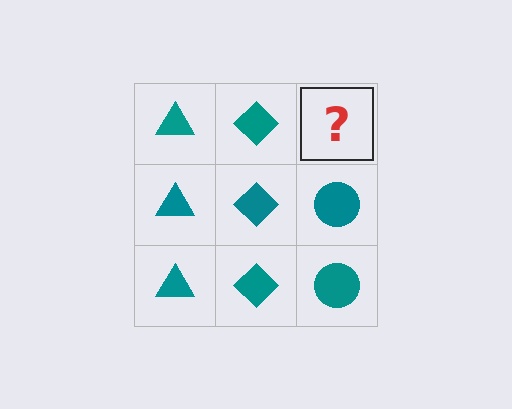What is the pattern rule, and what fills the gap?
The rule is that each column has a consistent shape. The gap should be filled with a teal circle.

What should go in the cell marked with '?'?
The missing cell should contain a teal circle.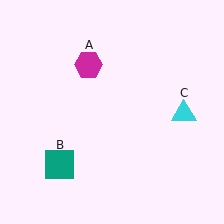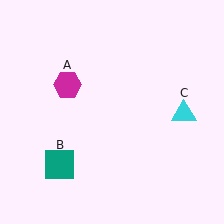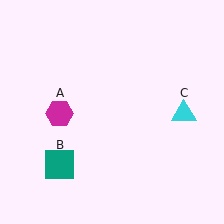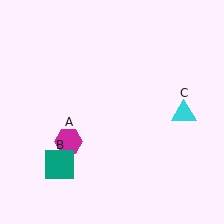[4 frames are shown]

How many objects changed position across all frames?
1 object changed position: magenta hexagon (object A).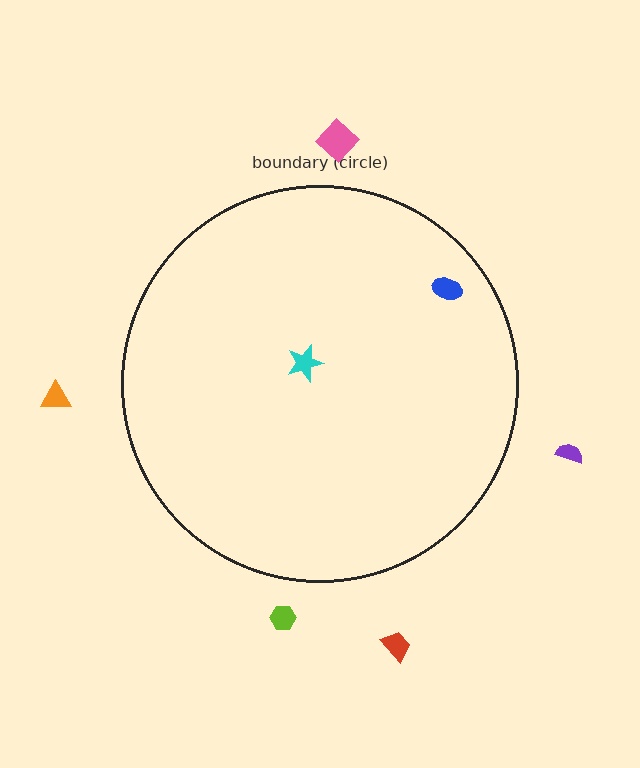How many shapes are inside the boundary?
2 inside, 5 outside.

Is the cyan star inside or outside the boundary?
Inside.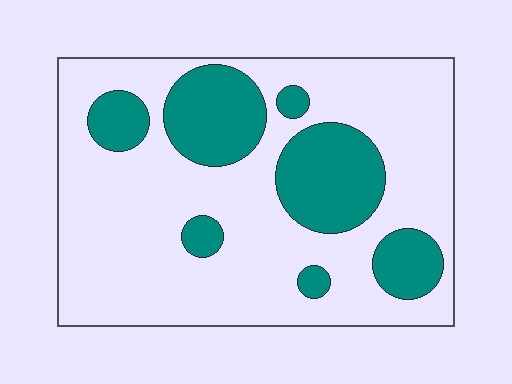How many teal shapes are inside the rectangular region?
7.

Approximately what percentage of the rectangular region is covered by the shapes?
Approximately 25%.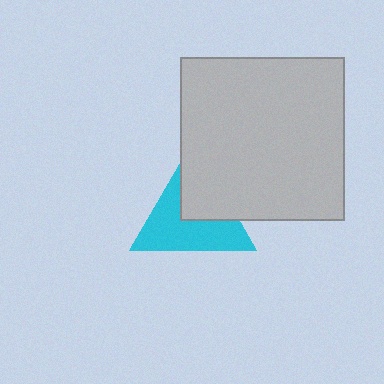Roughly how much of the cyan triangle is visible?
About half of it is visible (roughly 60%).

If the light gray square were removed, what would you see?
You would see the complete cyan triangle.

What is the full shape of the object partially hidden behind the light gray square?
The partially hidden object is a cyan triangle.